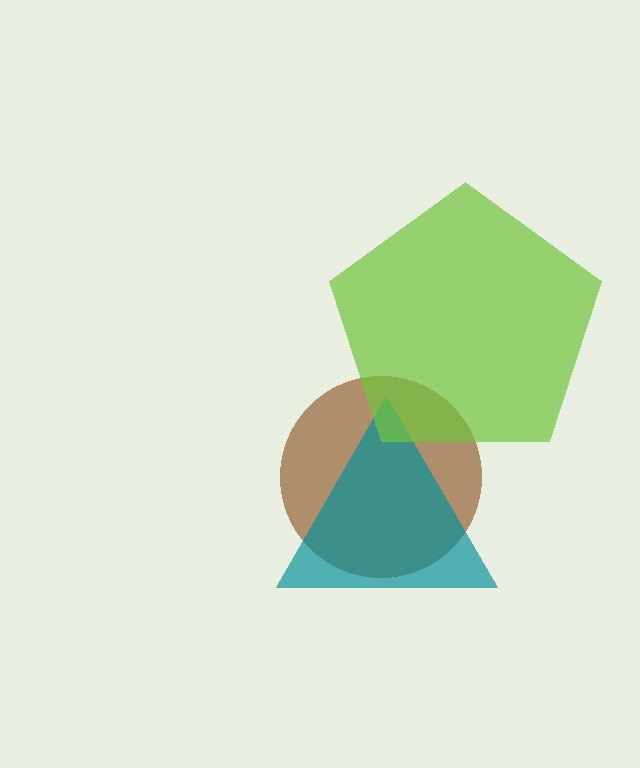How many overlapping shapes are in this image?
There are 3 overlapping shapes in the image.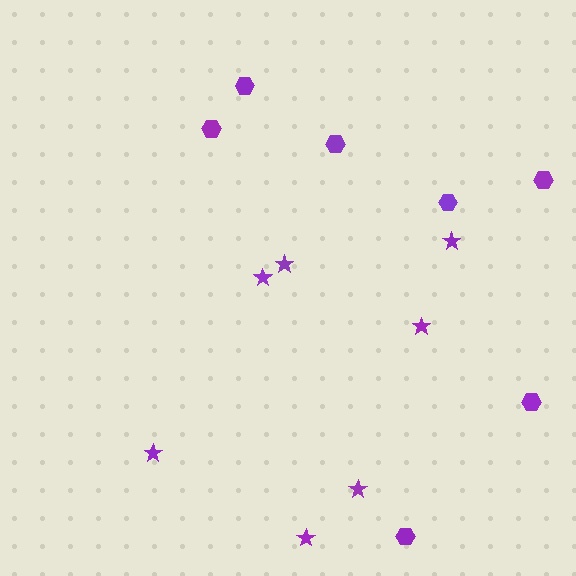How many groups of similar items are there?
There are 2 groups: one group of hexagons (7) and one group of stars (7).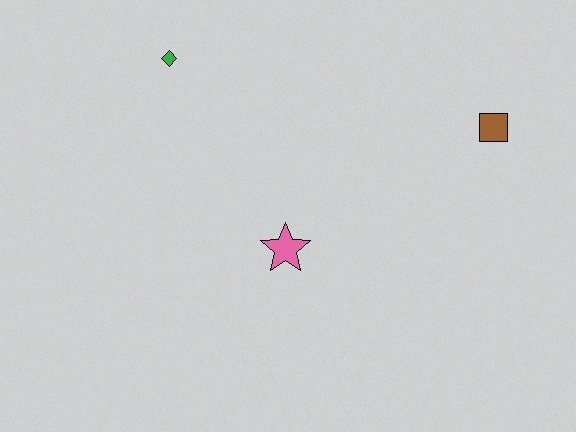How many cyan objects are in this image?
There are no cyan objects.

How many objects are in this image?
There are 3 objects.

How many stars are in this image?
There is 1 star.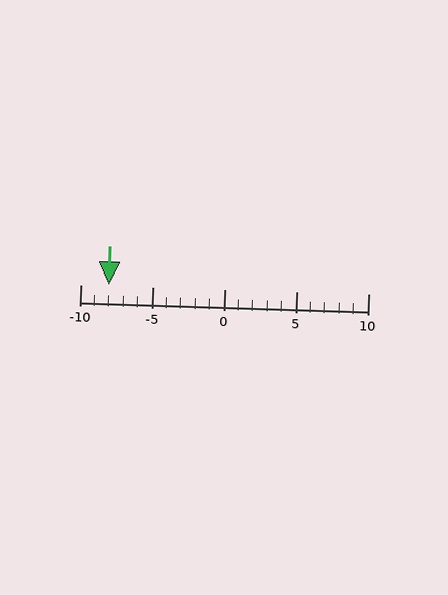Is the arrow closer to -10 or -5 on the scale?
The arrow is closer to -10.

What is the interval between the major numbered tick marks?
The major tick marks are spaced 5 units apart.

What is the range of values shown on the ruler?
The ruler shows values from -10 to 10.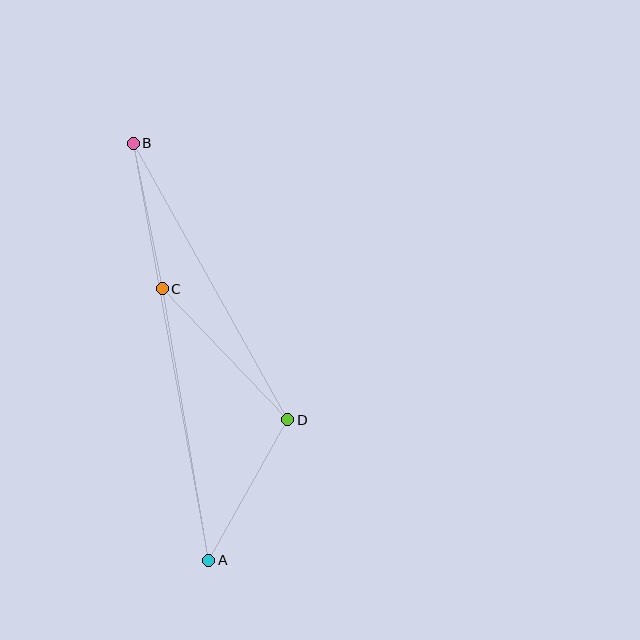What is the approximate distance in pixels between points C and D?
The distance between C and D is approximately 181 pixels.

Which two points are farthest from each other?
Points A and B are farthest from each other.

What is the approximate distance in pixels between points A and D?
The distance between A and D is approximately 161 pixels.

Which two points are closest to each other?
Points B and C are closest to each other.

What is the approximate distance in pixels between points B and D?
The distance between B and D is approximately 317 pixels.